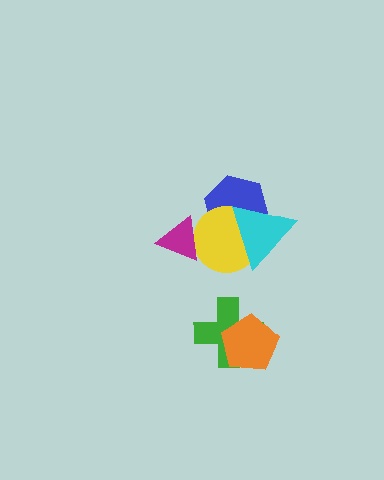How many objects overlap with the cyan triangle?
2 objects overlap with the cyan triangle.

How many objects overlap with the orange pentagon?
1 object overlaps with the orange pentagon.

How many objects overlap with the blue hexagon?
2 objects overlap with the blue hexagon.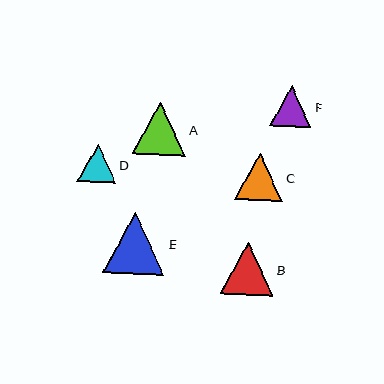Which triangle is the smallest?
Triangle D is the smallest with a size of approximately 38 pixels.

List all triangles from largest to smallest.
From largest to smallest: E, B, A, C, F, D.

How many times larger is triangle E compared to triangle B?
Triangle E is approximately 1.2 times the size of triangle B.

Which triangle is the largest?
Triangle E is the largest with a size of approximately 62 pixels.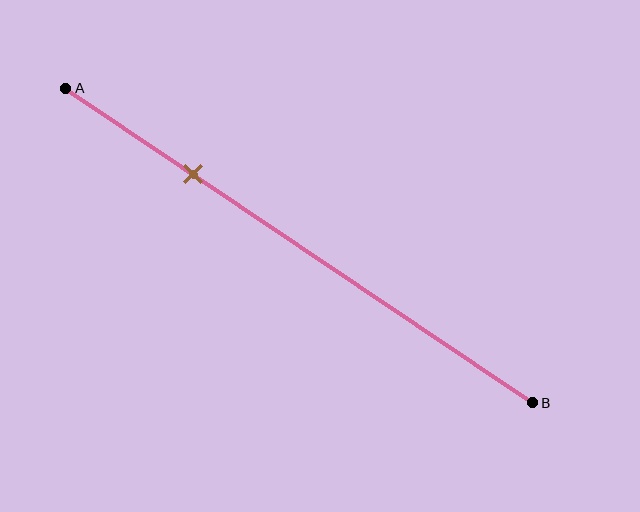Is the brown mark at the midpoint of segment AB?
No, the mark is at about 25% from A, not at the 50% midpoint.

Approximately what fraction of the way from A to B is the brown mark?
The brown mark is approximately 25% of the way from A to B.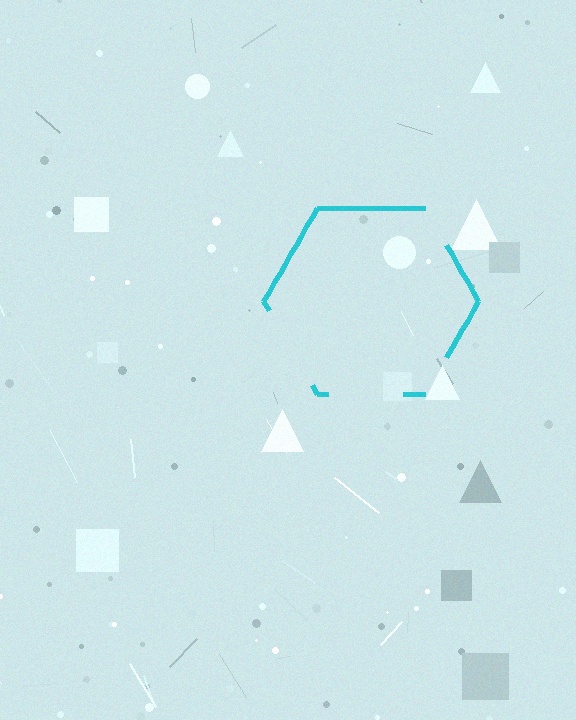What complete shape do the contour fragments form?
The contour fragments form a hexagon.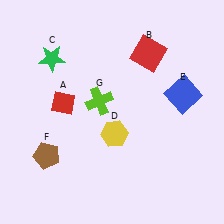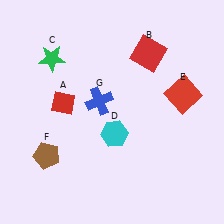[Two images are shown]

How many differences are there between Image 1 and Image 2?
There are 3 differences between the two images.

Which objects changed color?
D changed from yellow to cyan. E changed from blue to red. G changed from lime to blue.